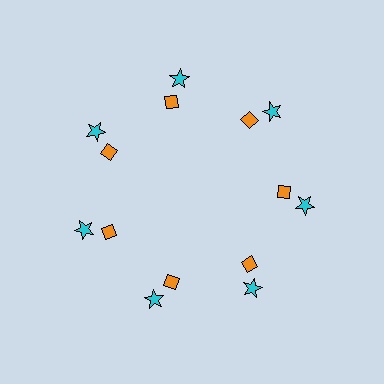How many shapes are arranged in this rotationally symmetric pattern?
There are 14 shapes, arranged in 7 groups of 2.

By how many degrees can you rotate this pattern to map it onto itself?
The pattern maps onto itself every 51 degrees of rotation.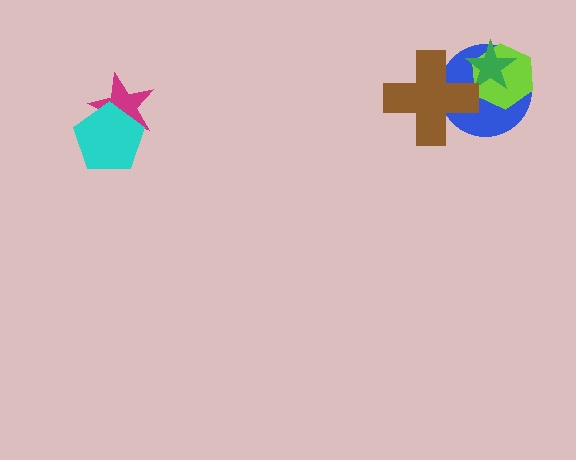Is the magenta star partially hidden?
Yes, it is partially covered by another shape.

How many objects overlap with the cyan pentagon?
1 object overlaps with the cyan pentagon.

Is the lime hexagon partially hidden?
Yes, it is partially covered by another shape.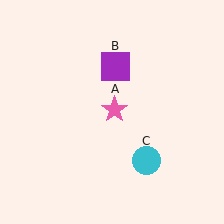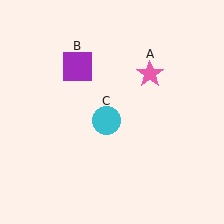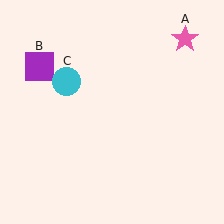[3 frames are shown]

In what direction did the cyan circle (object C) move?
The cyan circle (object C) moved up and to the left.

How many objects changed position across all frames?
3 objects changed position: pink star (object A), purple square (object B), cyan circle (object C).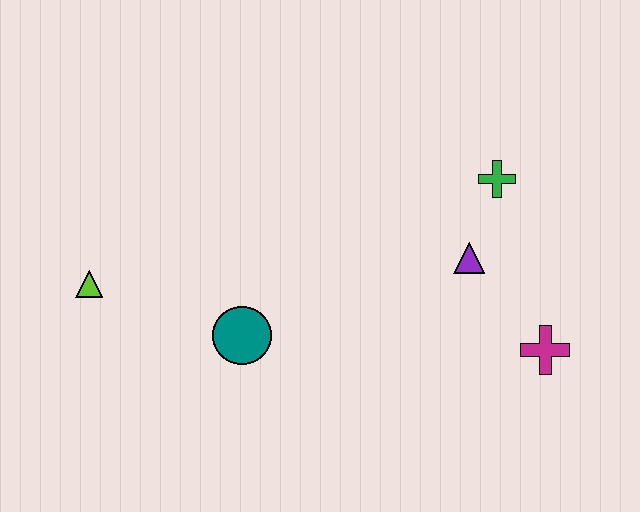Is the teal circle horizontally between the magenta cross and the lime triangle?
Yes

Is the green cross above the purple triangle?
Yes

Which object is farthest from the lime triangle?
The magenta cross is farthest from the lime triangle.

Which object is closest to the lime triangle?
The teal circle is closest to the lime triangle.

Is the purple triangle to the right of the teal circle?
Yes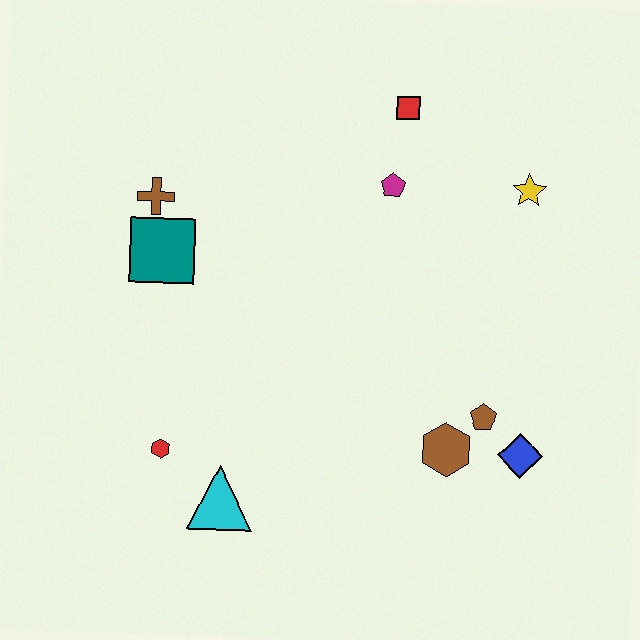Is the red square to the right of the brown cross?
Yes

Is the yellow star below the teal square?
No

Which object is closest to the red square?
The magenta pentagon is closest to the red square.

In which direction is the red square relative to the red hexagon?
The red square is above the red hexagon.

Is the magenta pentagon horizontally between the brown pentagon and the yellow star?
No